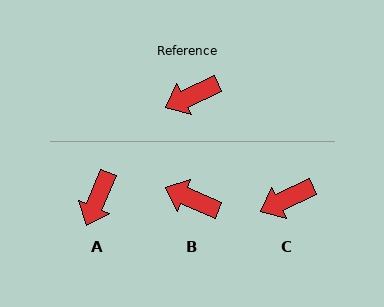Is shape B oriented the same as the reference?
No, it is off by about 48 degrees.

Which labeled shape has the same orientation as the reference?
C.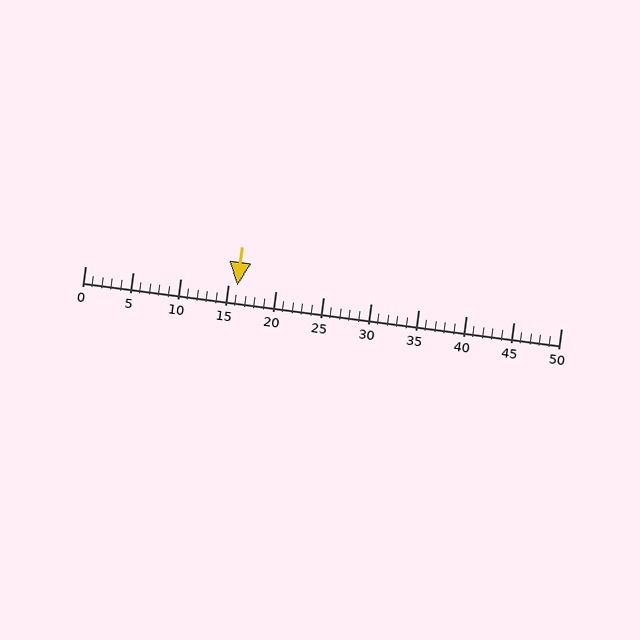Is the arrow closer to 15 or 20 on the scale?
The arrow is closer to 15.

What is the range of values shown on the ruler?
The ruler shows values from 0 to 50.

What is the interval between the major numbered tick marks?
The major tick marks are spaced 5 units apart.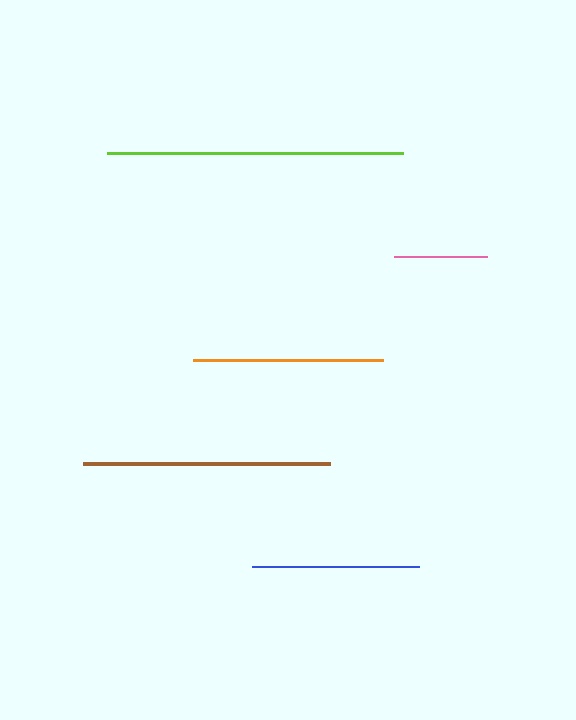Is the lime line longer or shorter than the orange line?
The lime line is longer than the orange line.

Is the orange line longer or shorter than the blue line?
The orange line is longer than the blue line.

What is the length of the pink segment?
The pink segment is approximately 93 pixels long.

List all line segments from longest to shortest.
From longest to shortest: lime, brown, orange, blue, pink.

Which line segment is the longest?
The lime line is the longest at approximately 296 pixels.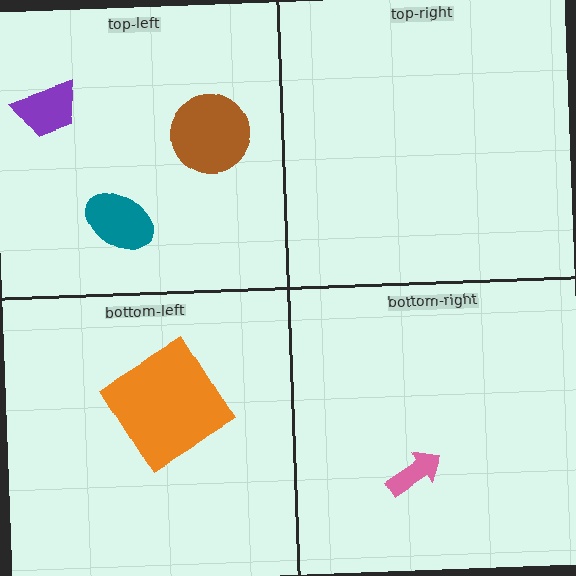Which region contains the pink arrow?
The bottom-right region.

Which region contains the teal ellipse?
The top-left region.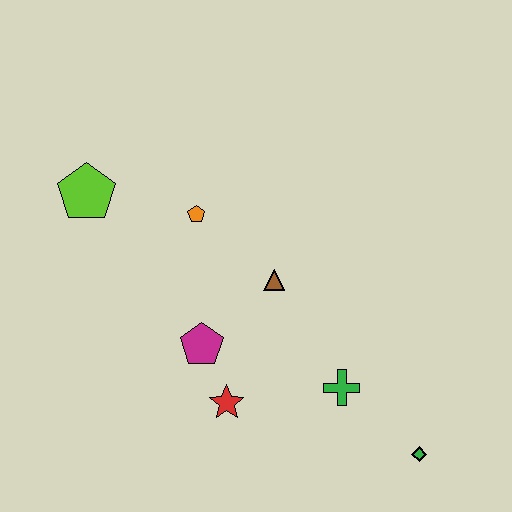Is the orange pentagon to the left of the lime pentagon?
No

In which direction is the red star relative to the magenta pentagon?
The red star is below the magenta pentagon.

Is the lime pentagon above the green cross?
Yes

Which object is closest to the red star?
The magenta pentagon is closest to the red star.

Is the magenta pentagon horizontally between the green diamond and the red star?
No